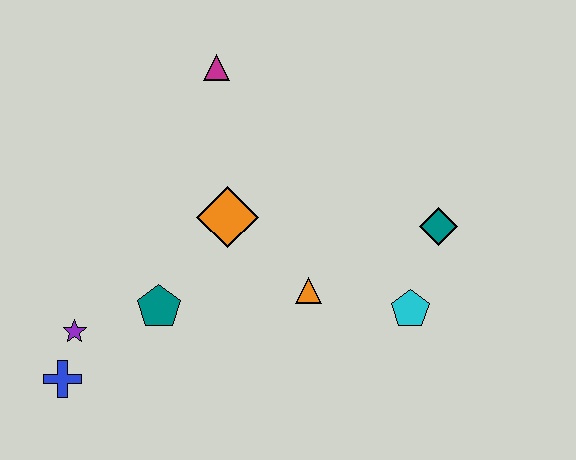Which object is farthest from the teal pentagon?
The teal diamond is farthest from the teal pentagon.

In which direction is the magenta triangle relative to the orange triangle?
The magenta triangle is above the orange triangle.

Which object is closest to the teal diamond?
The cyan pentagon is closest to the teal diamond.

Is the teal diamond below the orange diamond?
Yes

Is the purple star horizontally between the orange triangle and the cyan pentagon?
No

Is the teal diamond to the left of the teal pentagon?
No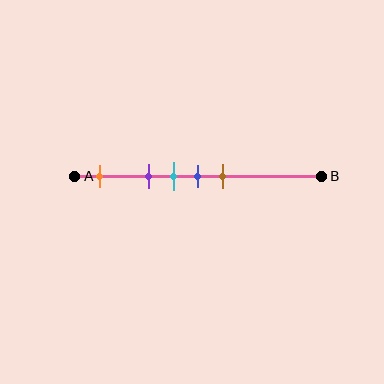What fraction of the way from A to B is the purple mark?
The purple mark is approximately 30% (0.3) of the way from A to B.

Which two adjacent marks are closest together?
The cyan and blue marks are the closest adjacent pair.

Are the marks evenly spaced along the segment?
No, the marks are not evenly spaced.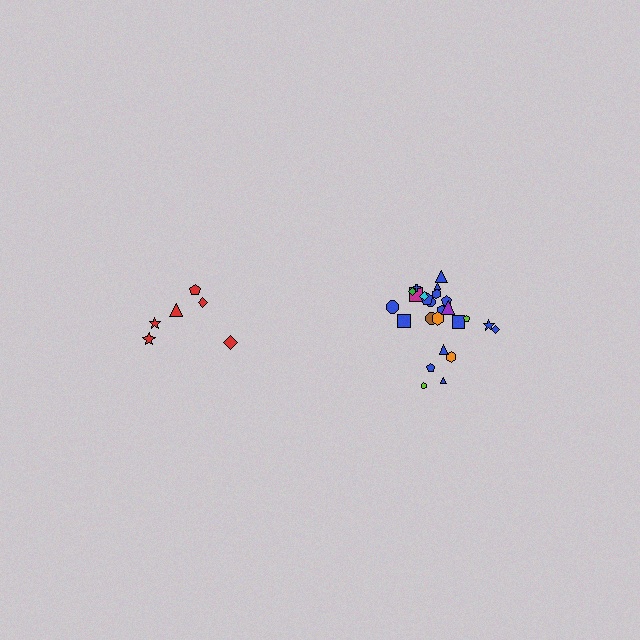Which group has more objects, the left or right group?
The right group.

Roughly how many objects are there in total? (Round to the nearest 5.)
Roughly 30 objects in total.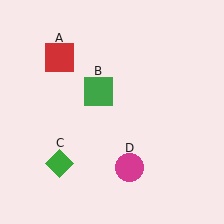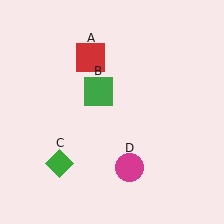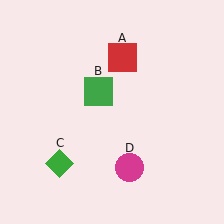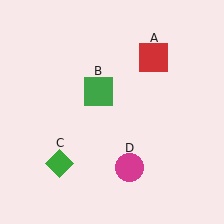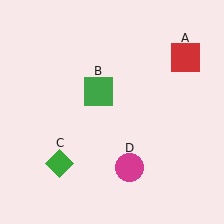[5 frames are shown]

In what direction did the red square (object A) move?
The red square (object A) moved right.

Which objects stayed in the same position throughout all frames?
Green square (object B) and green diamond (object C) and magenta circle (object D) remained stationary.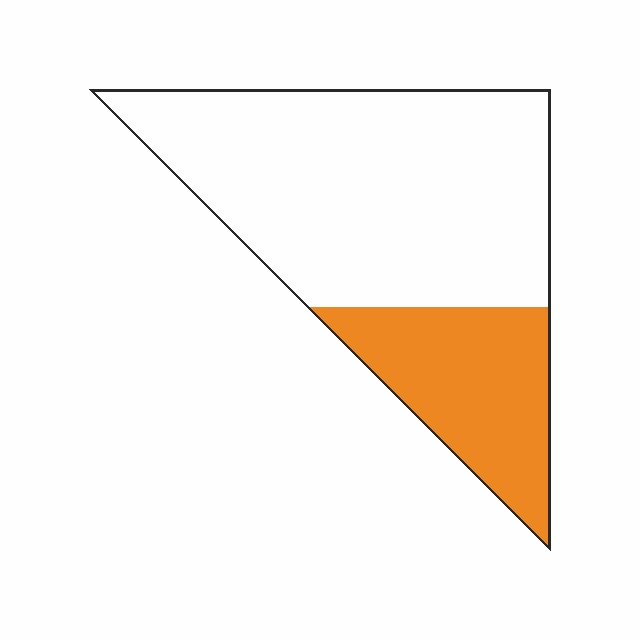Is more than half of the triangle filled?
No.